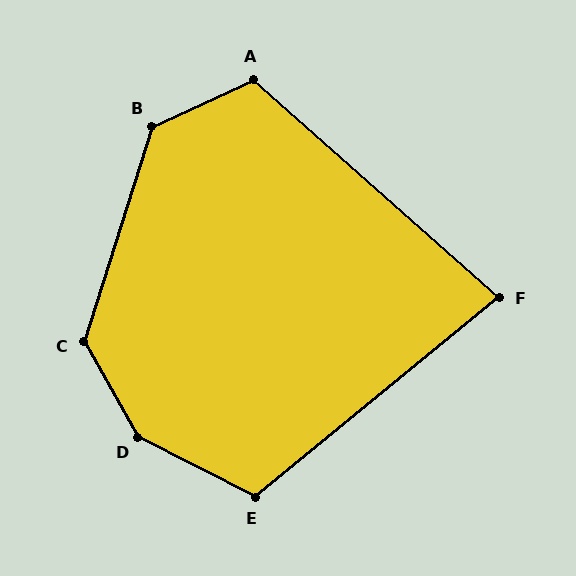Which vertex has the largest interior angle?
D, at approximately 147 degrees.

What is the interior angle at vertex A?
Approximately 114 degrees (obtuse).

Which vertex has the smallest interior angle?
F, at approximately 81 degrees.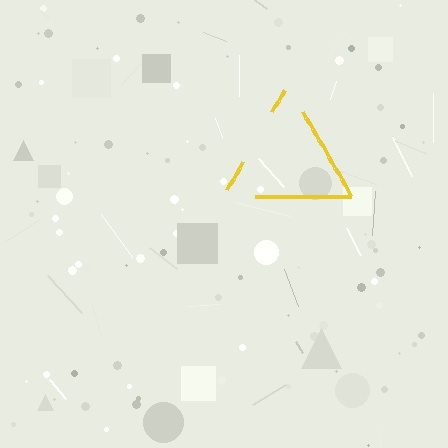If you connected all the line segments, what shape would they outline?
They would outline a triangle.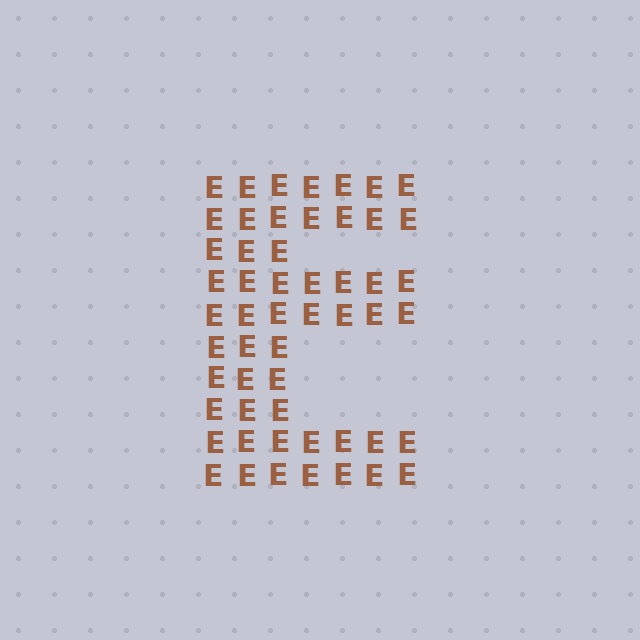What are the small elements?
The small elements are letter E's.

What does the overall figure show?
The overall figure shows the letter E.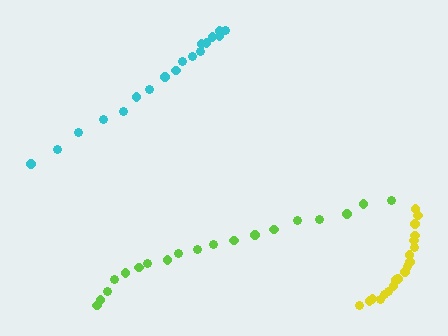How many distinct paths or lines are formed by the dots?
There are 3 distinct paths.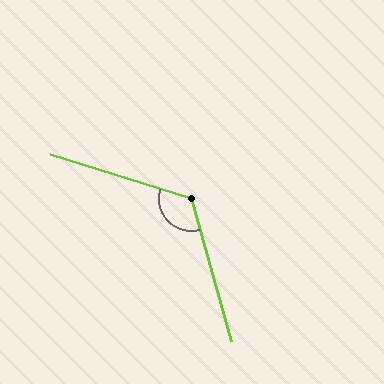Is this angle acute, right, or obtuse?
It is obtuse.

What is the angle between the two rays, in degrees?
Approximately 123 degrees.